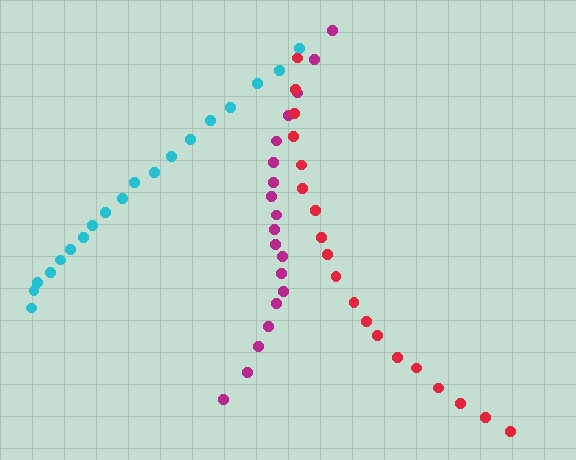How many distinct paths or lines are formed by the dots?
There are 3 distinct paths.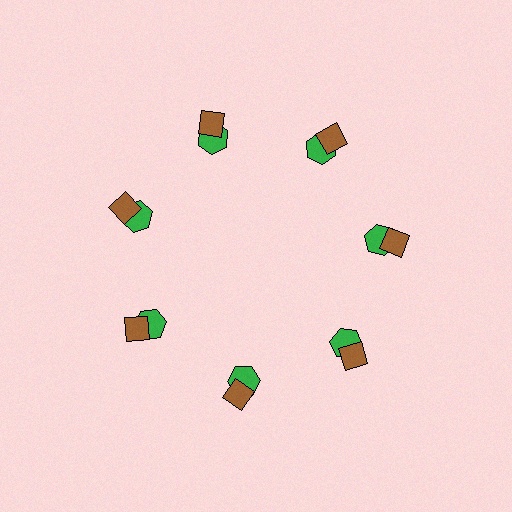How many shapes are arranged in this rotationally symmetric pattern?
There are 14 shapes, arranged in 7 groups of 2.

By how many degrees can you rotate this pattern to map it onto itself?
The pattern maps onto itself every 51 degrees of rotation.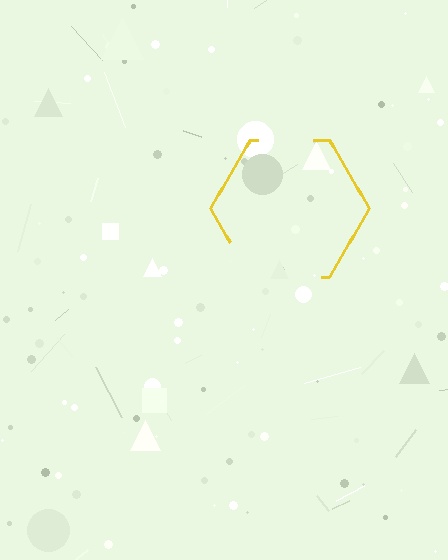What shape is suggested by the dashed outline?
The dashed outline suggests a hexagon.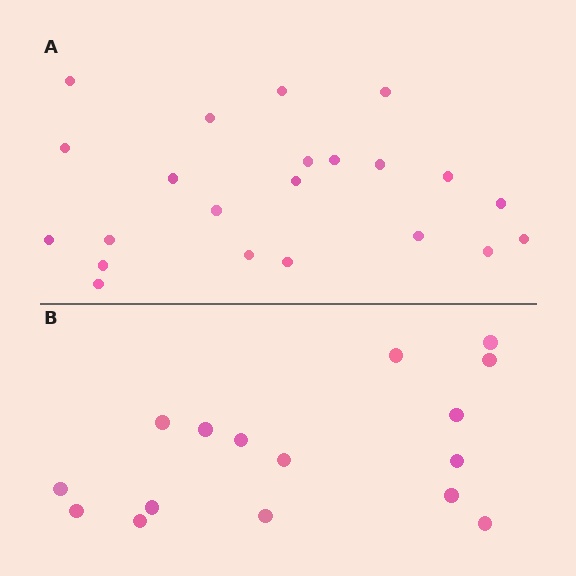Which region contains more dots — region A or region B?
Region A (the top region) has more dots.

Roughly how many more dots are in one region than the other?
Region A has about 6 more dots than region B.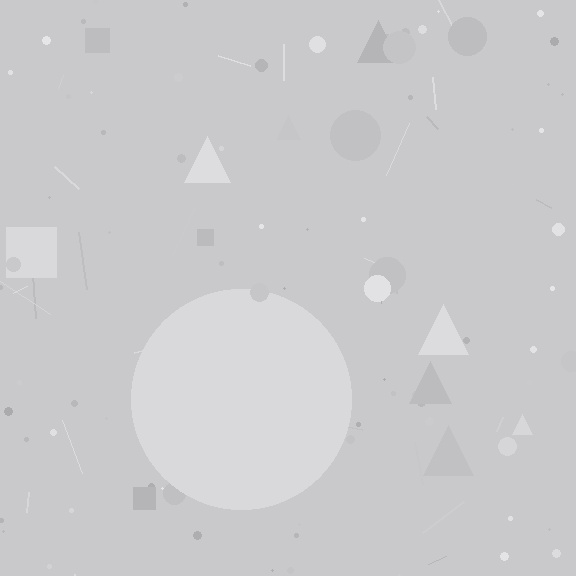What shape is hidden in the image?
A circle is hidden in the image.